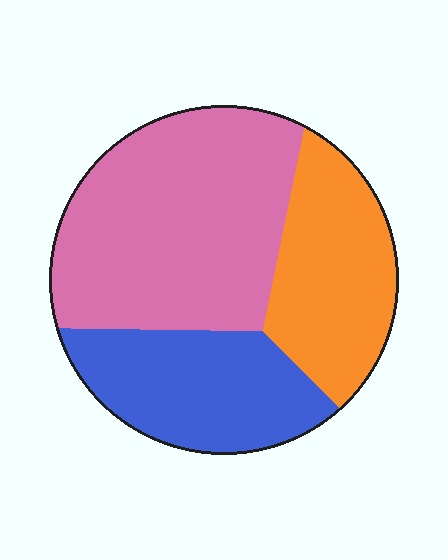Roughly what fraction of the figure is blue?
Blue takes up about one quarter (1/4) of the figure.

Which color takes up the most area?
Pink, at roughly 50%.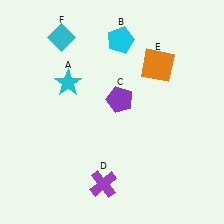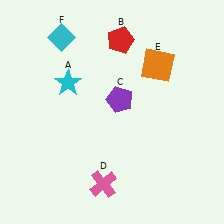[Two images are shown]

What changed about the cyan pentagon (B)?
In Image 1, B is cyan. In Image 2, it changed to red.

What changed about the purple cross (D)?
In Image 1, D is purple. In Image 2, it changed to pink.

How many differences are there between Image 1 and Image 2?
There are 2 differences between the two images.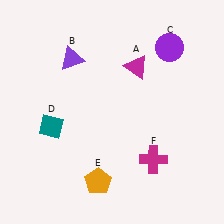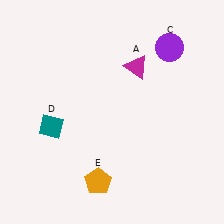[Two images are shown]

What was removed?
The purple triangle (B), the magenta cross (F) were removed in Image 2.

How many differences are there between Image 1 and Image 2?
There are 2 differences between the two images.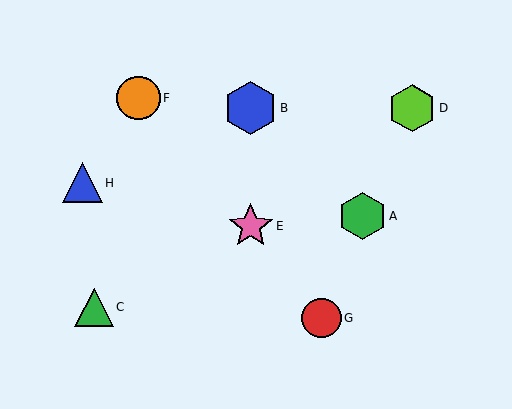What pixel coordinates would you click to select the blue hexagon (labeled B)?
Click at (250, 108) to select the blue hexagon B.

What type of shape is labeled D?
Shape D is a lime hexagon.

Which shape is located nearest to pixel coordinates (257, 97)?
The blue hexagon (labeled B) at (250, 108) is nearest to that location.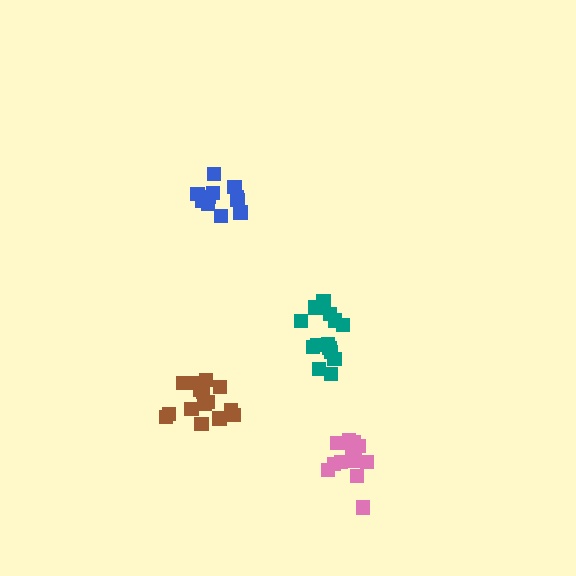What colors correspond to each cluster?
The clusters are colored: pink, brown, blue, teal.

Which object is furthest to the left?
The brown cluster is leftmost.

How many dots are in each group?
Group 1: 13 dots, Group 2: 16 dots, Group 3: 12 dots, Group 4: 14 dots (55 total).